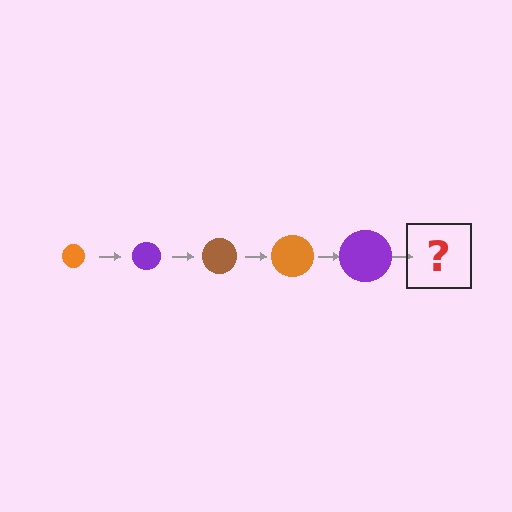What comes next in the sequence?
The next element should be a brown circle, larger than the previous one.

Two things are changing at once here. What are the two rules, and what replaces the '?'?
The two rules are that the circle grows larger each step and the color cycles through orange, purple, and brown. The '?' should be a brown circle, larger than the previous one.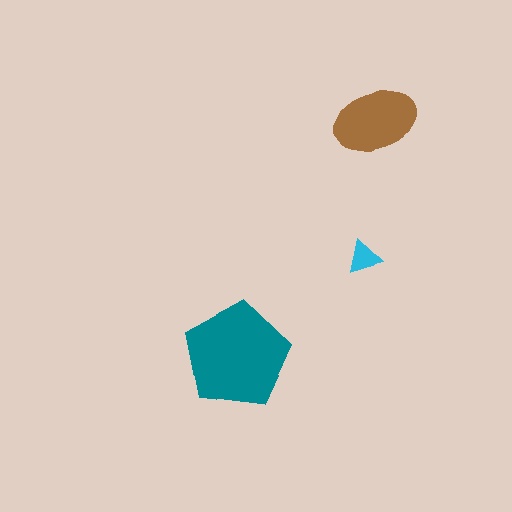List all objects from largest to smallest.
The teal pentagon, the brown ellipse, the cyan triangle.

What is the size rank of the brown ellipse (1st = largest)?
2nd.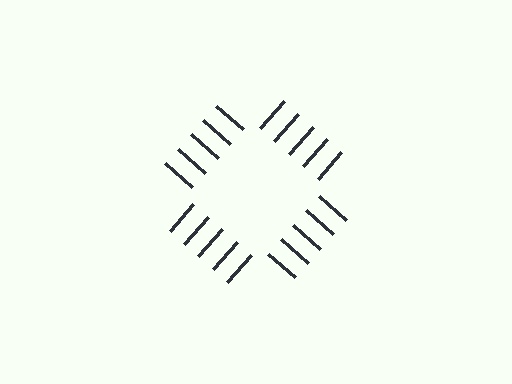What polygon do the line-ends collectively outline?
An illusory square — the line segments terminate on its edges but no continuous stroke is drawn.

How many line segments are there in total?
20 — 5 along each of the 4 edges.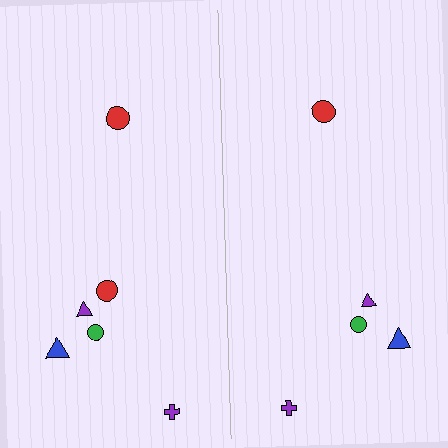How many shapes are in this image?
There are 11 shapes in this image.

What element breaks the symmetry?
A red circle is missing from the right side.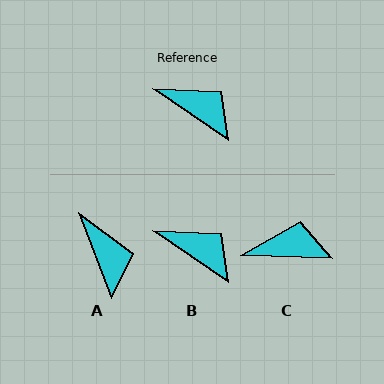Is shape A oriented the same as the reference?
No, it is off by about 35 degrees.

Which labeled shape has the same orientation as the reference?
B.